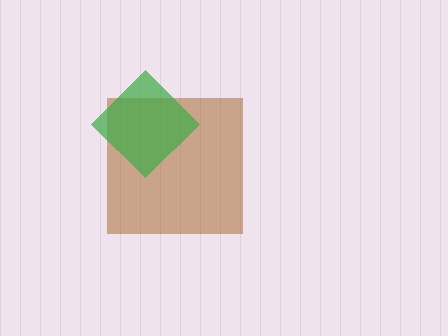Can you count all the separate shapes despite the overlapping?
Yes, there are 2 separate shapes.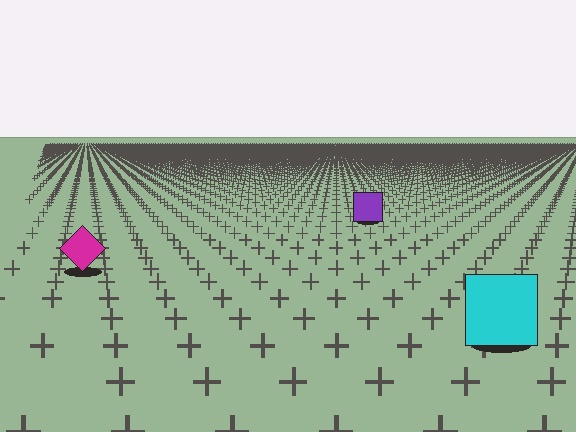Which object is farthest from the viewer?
The purple square is farthest from the viewer. It appears smaller and the ground texture around it is denser.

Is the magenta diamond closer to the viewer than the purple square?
Yes. The magenta diamond is closer — you can tell from the texture gradient: the ground texture is coarser near it.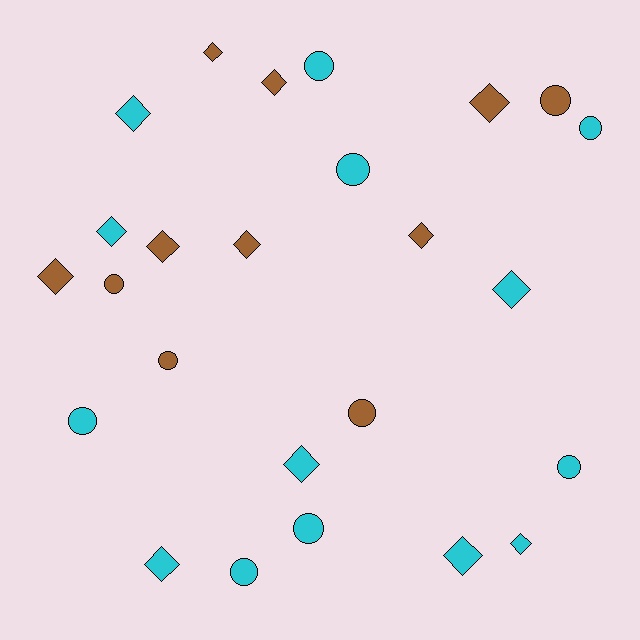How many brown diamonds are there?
There are 7 brown diamonds.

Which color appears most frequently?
Cyan, with 14 objects.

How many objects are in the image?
There are 25 objects.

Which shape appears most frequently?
Diamond, with 14 objects.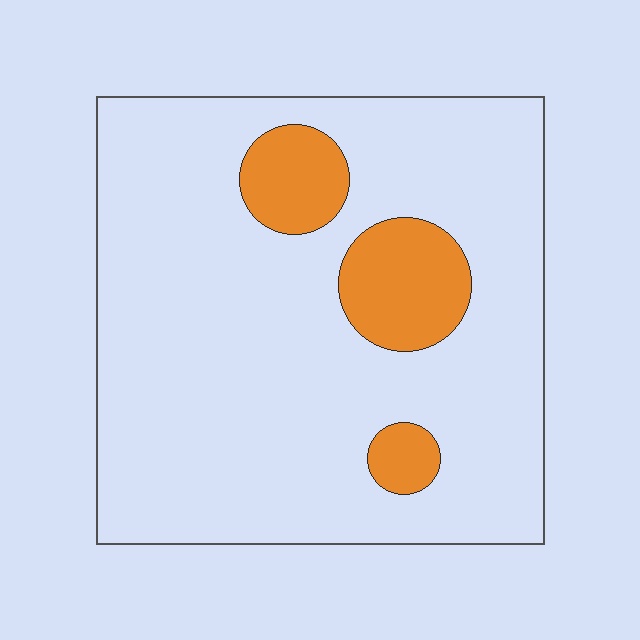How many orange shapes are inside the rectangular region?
3.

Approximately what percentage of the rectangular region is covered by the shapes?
Approximately 15%.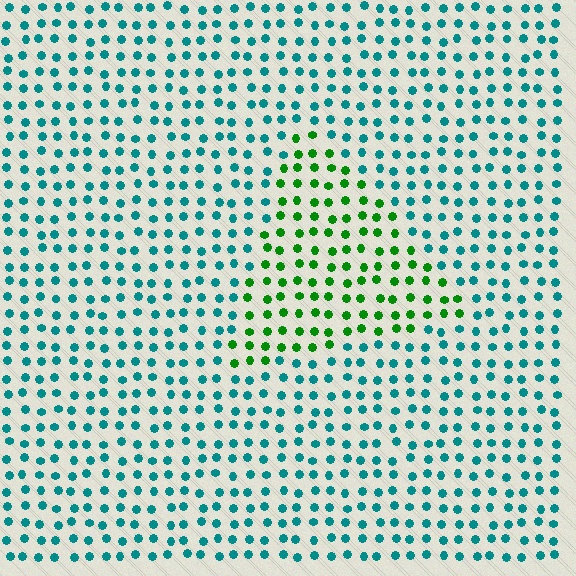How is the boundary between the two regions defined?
The boundary is defined purely by a slight shift in hue (about 56 degrees). Spacing, size, and orientation are identical on both sides.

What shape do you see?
I see a triangle.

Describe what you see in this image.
The image is filled with small teal elements in a uniform arrangement. A triangle-shaped region is visible where the elements are tinted to a slightly different hue, forming a subtle color boundary.